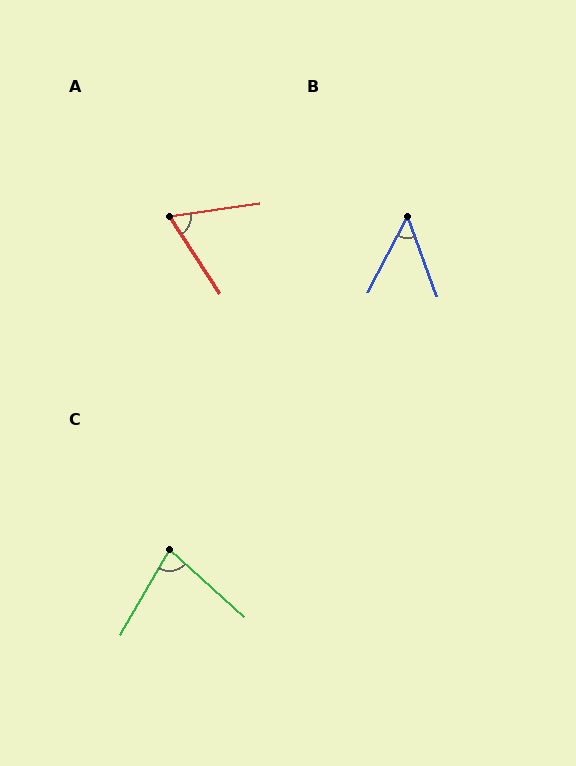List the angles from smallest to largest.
B (48°), A (65°), C (78°).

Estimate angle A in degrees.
Approximately 65 degrees.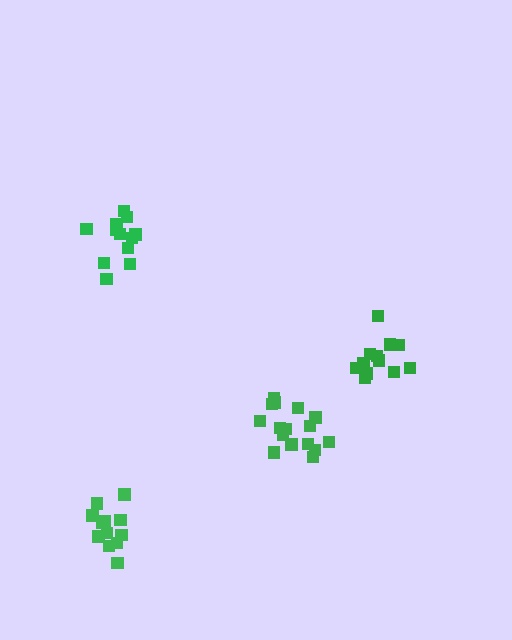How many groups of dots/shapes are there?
There are 4 groups.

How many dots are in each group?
Group 1: 17 dots, Group 2: 12 dots, Group 3: 12 dots, Group 4: 12 dots (53 total).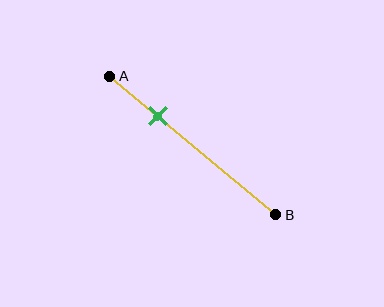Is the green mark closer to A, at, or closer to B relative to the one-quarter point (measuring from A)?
The green mark is closer to point B than the one-quarter point of segment AB.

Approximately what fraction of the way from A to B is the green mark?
The green mark is approximately 30% of the way from A to B.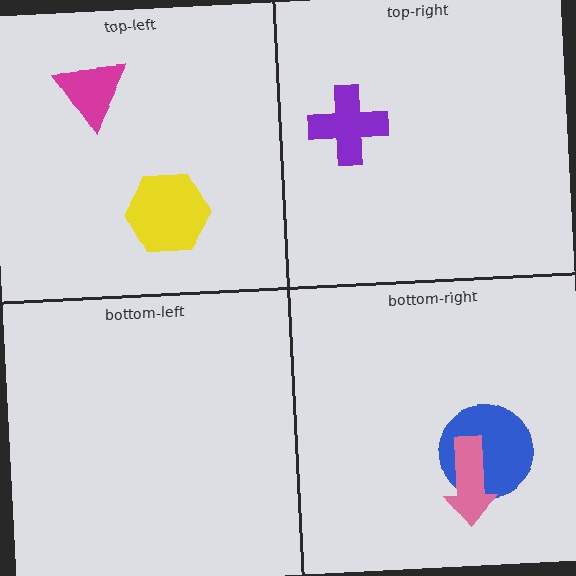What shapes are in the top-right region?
The purple cross.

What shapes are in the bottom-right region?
The blue circle, the pink arrow.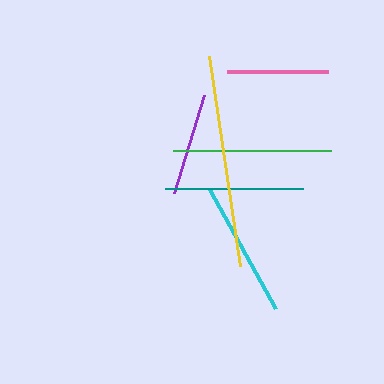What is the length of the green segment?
The green segment is approximately 157 pixels long.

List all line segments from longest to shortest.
From longest to shortest: yellow, green, teal, cyan, purple, pink.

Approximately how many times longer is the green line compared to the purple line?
The green line is approximately 1.5 times the length of the purple line.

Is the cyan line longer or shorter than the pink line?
The cyan line is longer than the pink line.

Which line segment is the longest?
The yellow line is the longest at approximately 212 pixels.